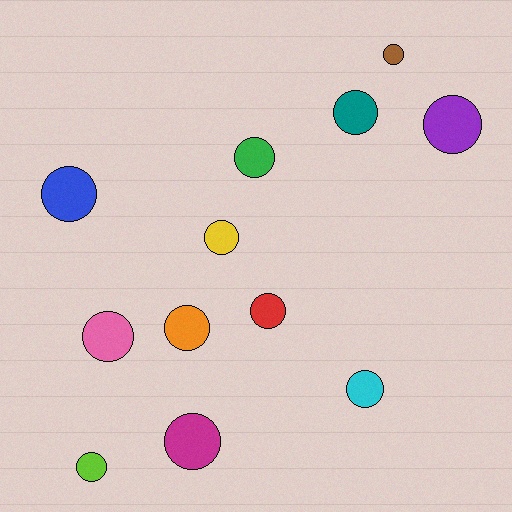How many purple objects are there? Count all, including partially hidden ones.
There is 1 purple object.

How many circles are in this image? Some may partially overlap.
There are 12 circles.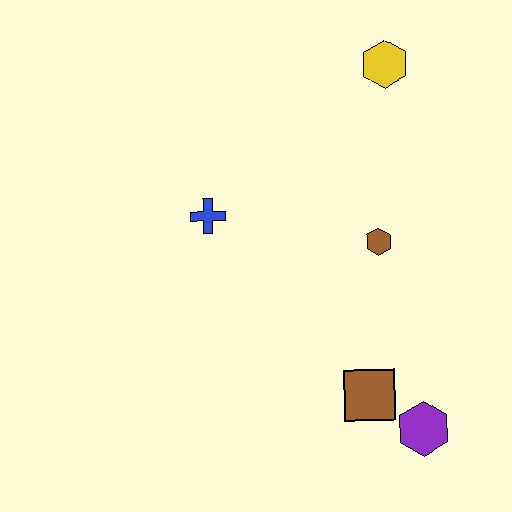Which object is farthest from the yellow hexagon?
The purple hexagon is farthest from the yellow hexagon.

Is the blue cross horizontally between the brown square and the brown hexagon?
No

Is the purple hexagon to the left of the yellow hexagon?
No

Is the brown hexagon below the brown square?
No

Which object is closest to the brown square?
The purple hexagon is closest to the brown square.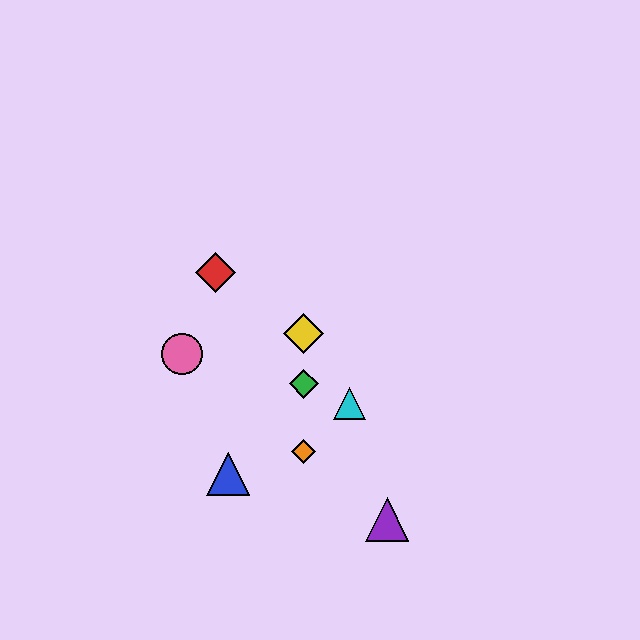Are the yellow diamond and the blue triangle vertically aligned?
No, the yellow diamond is at x≈304 and the blue triangle is at x≈228.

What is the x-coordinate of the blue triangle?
The blue triangle is at x≈228.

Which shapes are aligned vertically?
The green diamond, the yellow diamond, the orange diamond are aligned vertically.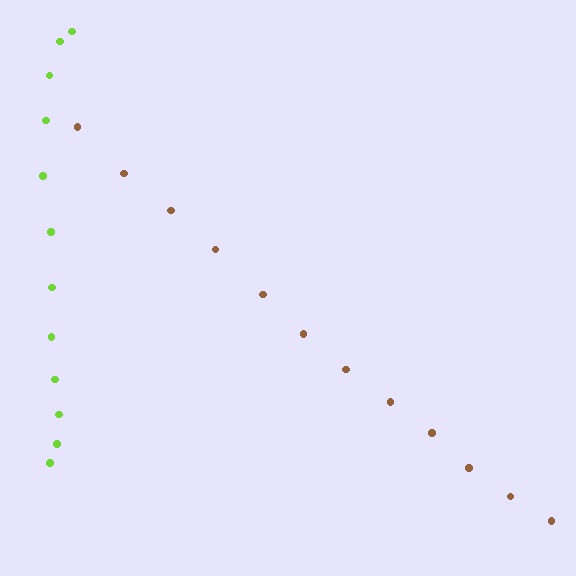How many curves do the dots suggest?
There are 2 distinct paths.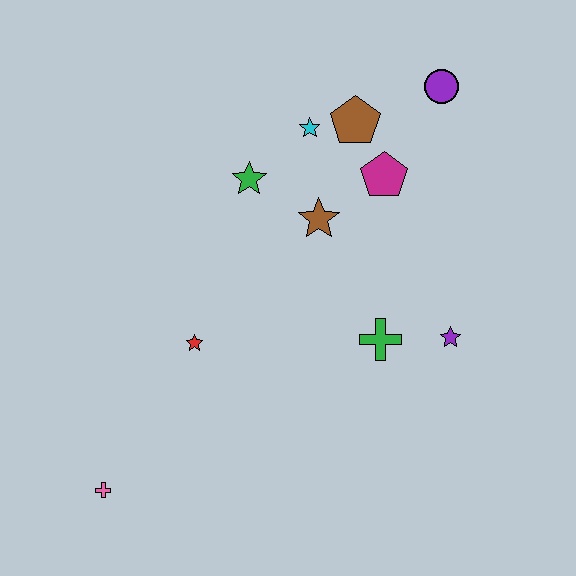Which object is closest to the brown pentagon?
The cyan star is closest to the brown pentagon.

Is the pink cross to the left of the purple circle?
Yes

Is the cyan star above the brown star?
Yes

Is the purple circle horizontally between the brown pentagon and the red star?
No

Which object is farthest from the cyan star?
The pink cross is farthest from the cyan star.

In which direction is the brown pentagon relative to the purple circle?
The brown pentagon is to the left of the purple circle.